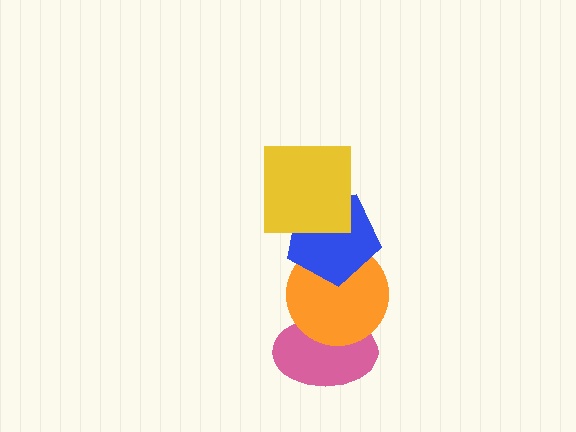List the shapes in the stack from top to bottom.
From top to bottom: the yellow square, the blue pentagon, the orange circle, the pink ellipse.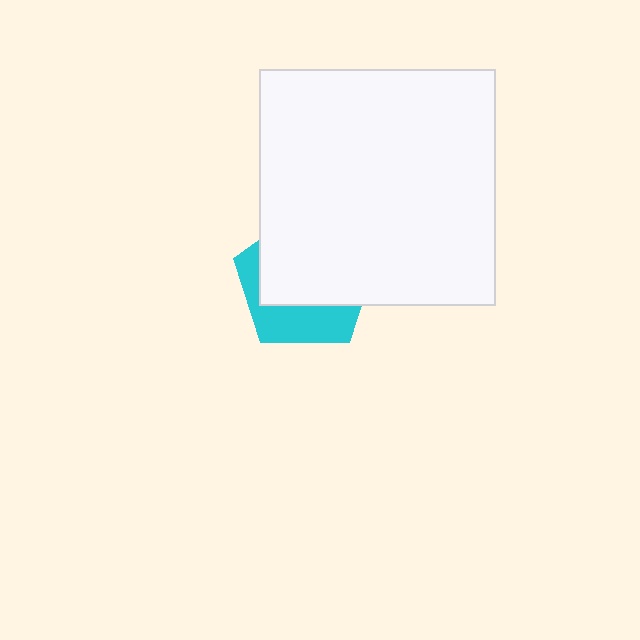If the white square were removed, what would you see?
You would see the complete cyan pentagon.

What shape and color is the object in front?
The object in front is a white square.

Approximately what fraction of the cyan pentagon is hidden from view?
Roughly 63% of the cyan pentagon is hidden behind the white square.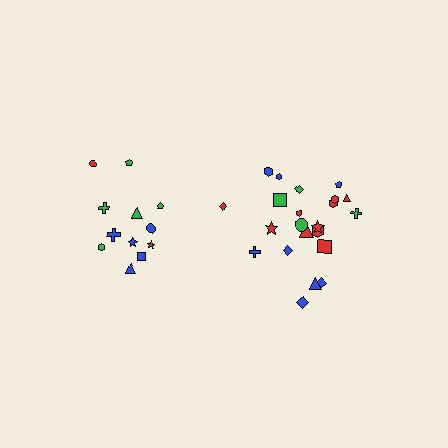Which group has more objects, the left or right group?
The right group.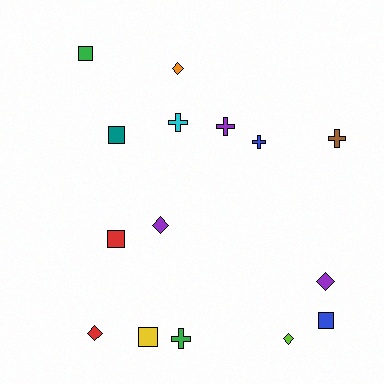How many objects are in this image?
There are 15 objects.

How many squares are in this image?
There are 5 squares.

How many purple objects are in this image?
There are 3 purple objects.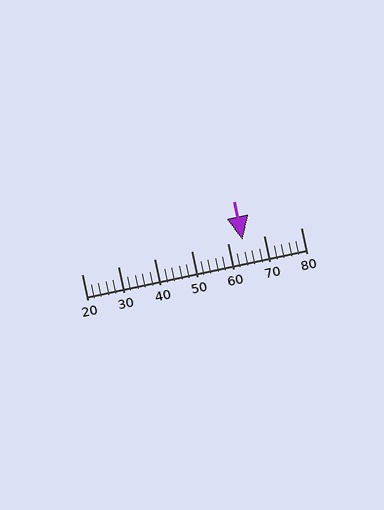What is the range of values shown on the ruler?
The ruler shows values from 20 to 80.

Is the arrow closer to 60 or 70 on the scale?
The arrow is closer to 60.